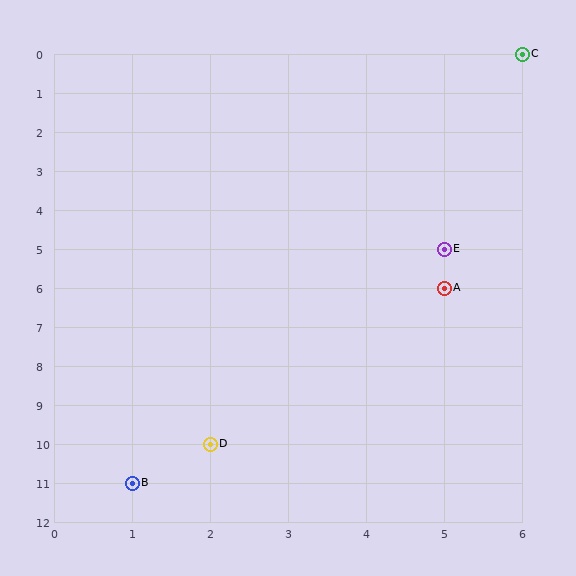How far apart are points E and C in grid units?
Points E and C are 1 column and 5 rows apart (about 5.1 grid units diagonally).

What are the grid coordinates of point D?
Point D is at grid coordinates (2, 10).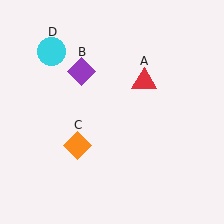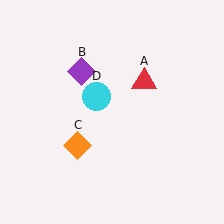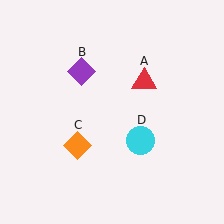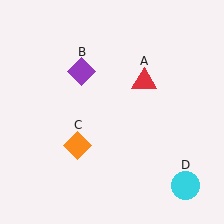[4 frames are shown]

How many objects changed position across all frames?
1 object changed position: cyan circle (object D).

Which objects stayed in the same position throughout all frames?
Red triangle (object A) and purple diamond (object B) and orange diamond (object C) remained stationary.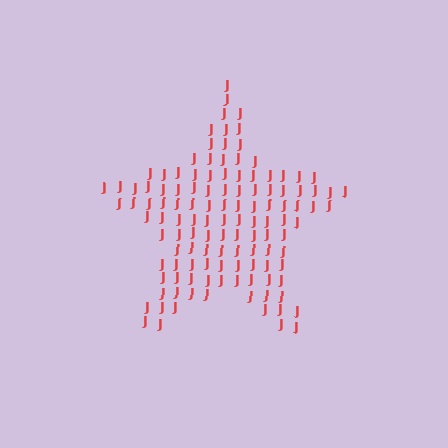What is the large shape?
The large shape is a star.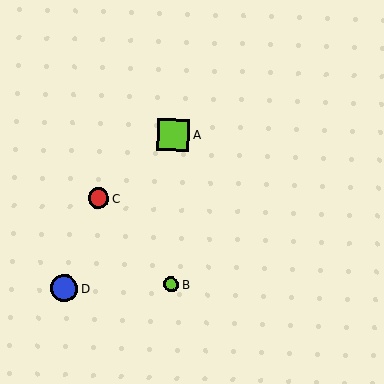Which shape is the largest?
The lime square (labeled A) is the largest.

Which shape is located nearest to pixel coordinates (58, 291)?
The blue circle (labeled D) at (64, 288) is nearest to that location.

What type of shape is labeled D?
Shape D is a blue circle.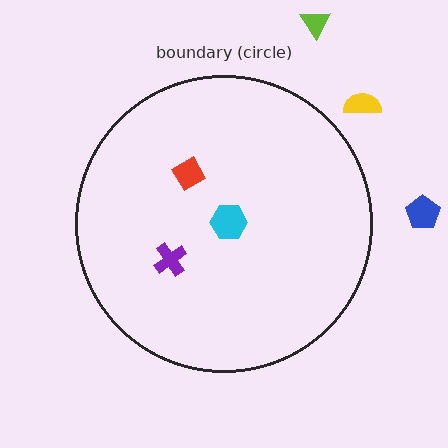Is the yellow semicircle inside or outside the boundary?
Outside.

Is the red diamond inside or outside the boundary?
Inside.